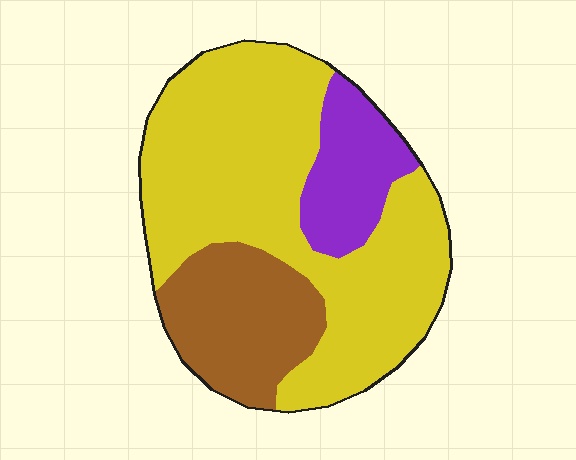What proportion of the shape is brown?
Brown covers around 20% of the shape.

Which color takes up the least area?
Purple, at roughly 15%.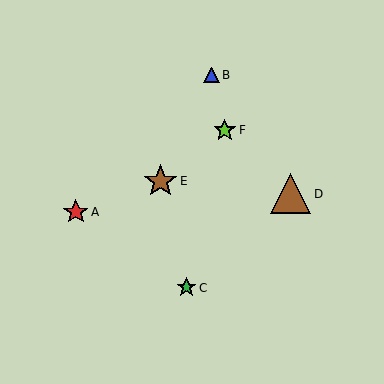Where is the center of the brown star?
The center of the brown star is at (160, 181).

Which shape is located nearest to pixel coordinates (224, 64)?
The blue triangle (labeled B) at (212, 75) is nearest to that location.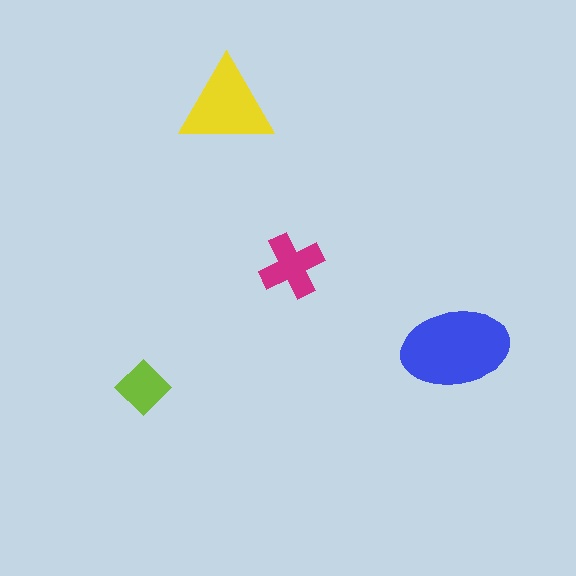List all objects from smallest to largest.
The lime diamond, the magenta cross, the yellow triangle, the blue ellipse.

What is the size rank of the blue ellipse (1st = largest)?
1st.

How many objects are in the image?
There are 4 objects in the image.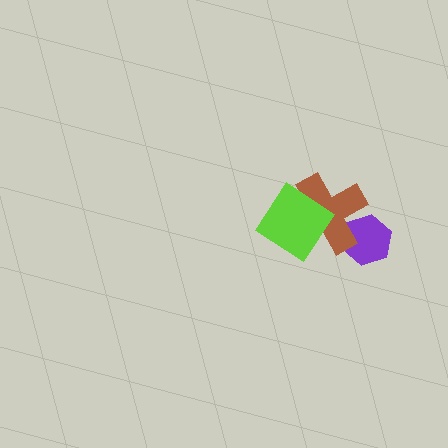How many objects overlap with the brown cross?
2 objects overlap with the brown cross.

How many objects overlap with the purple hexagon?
1 object overlaps with the purple hexagon.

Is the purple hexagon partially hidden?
Yes, it is partially covered by another shape.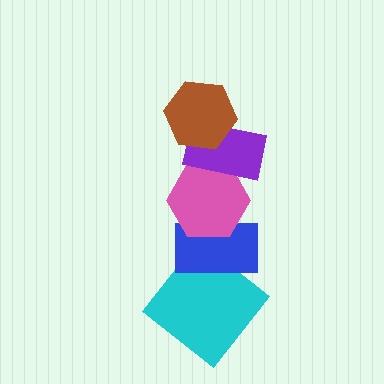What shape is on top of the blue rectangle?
The pink hexagon is on top of the blue rectangle.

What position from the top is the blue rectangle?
The blue rectangle is 4th from the top.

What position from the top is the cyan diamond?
The cyan diamond is 5th from the top.